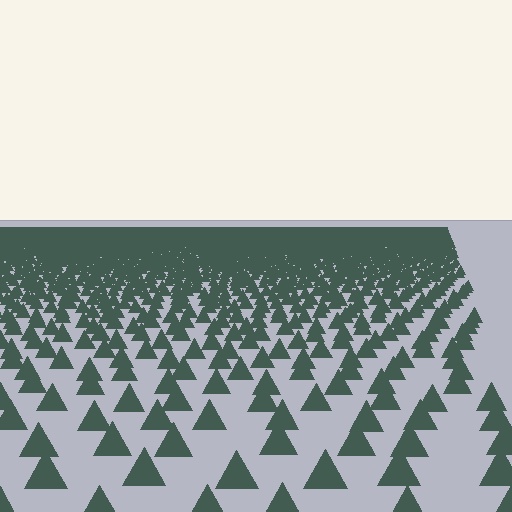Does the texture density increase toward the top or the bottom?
Density increases toward the top.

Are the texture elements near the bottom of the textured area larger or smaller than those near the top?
Larger. Near the bottom, elements are closer to the viewer and appear at a bigger on-screen size.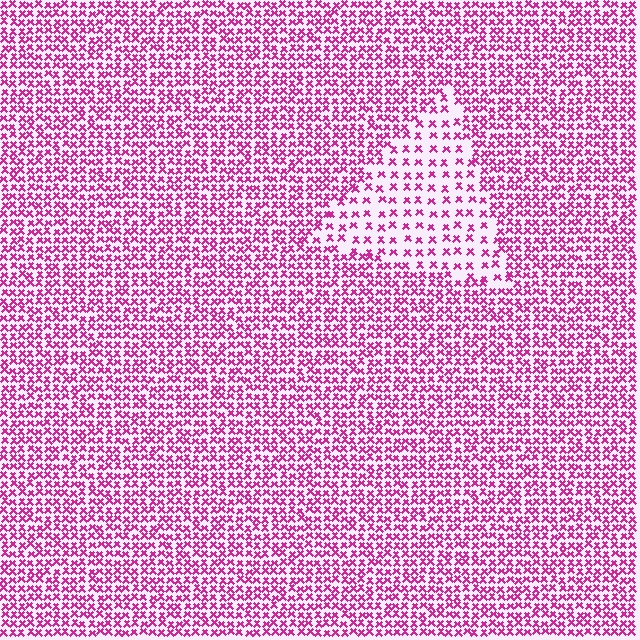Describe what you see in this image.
The image contains small magenta elements arranged at two different densities. A triangle-shaped region is visible where the elements are less densely packed than the surrounding area.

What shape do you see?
I see a triangle.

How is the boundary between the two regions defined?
The boundary is defined by a change in element density (approximately 2.2x ratio). All elements are the same color, size, and shape.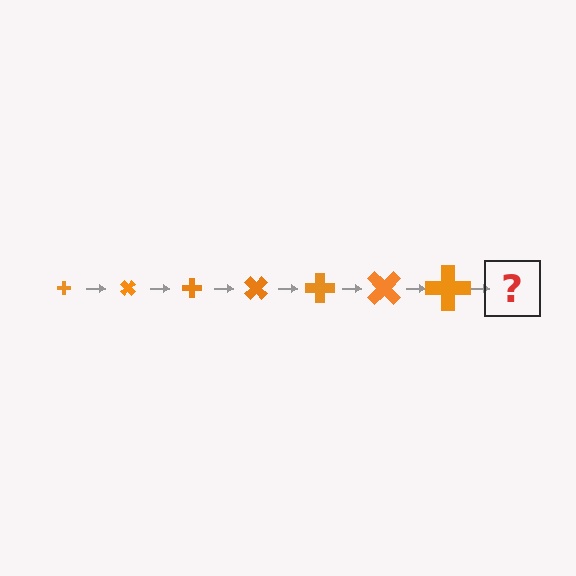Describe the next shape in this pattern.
It should be a cross, larger than the previous one and rotated 315 degrees from the start.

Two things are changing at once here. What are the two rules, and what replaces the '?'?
The two rules are that the cross grows larger each step and it rotates 45 degrees each step. The '?' should be a cross, larger than the previous one and rotated 315 degrees from the start.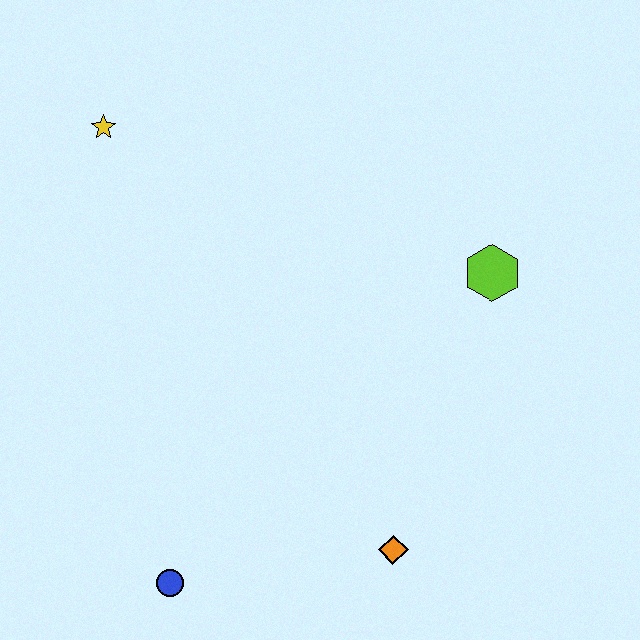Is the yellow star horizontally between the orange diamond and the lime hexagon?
No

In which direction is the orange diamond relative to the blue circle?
The orange diamond is to the right of the blue circle.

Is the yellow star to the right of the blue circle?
No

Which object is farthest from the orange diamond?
The yellow star is farthest from the orange diamond.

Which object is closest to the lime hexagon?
The orange diamond is closest to the lime hexagon.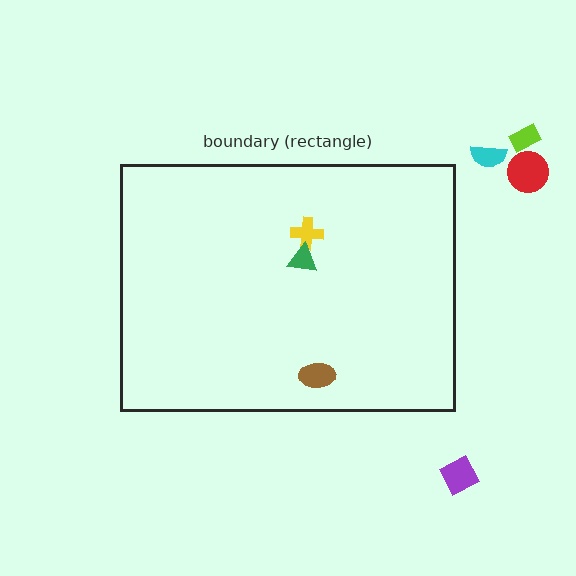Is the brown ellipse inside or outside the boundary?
Inside.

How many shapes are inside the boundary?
3 inside, 4 outside.